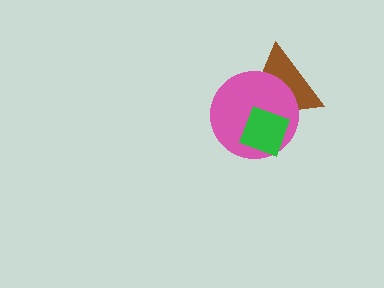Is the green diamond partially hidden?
No, no other shape covers it.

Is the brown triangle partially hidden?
Yes, it is partially covered by another shape.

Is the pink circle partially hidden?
Yes, it is partially covered by another shape.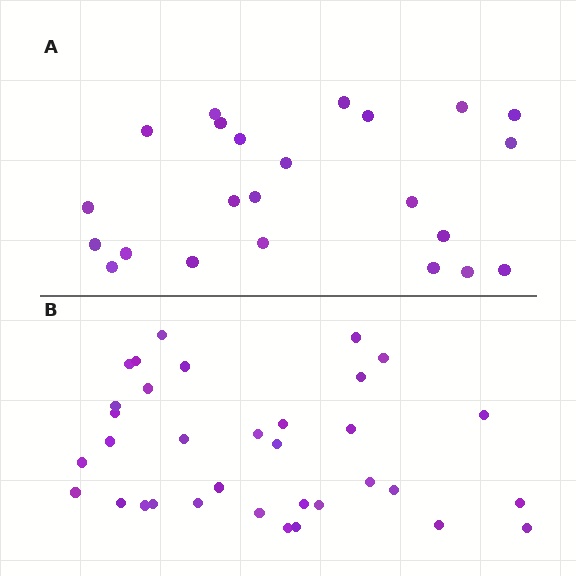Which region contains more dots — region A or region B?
Region B (the bottom region) has more dots.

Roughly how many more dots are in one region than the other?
Region B has roughly 12 or so more dots than region A.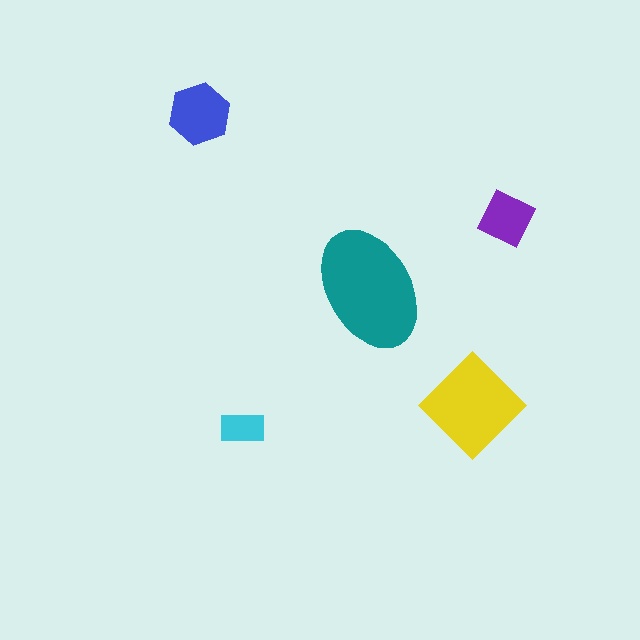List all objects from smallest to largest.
The cyan rectangle, the purple square, the blue hexagon, the yellow diamond, the teal ellipse.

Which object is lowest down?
The cyan rectangle is bottommost.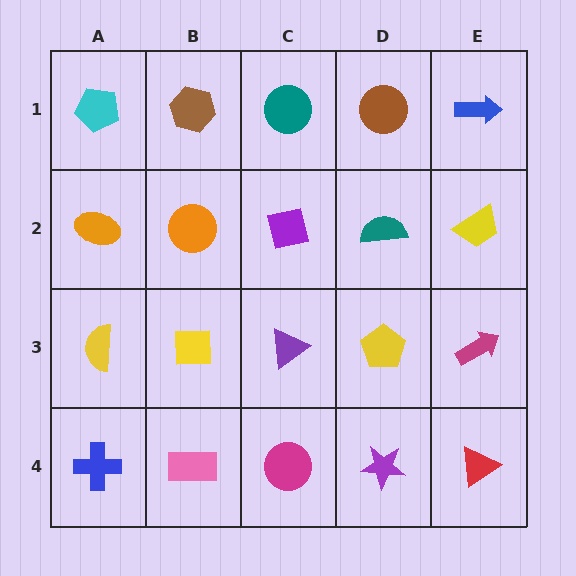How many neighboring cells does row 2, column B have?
4.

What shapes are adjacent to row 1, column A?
An orange ellipse (row 2, column A), a brown hexagon (row 1, column B).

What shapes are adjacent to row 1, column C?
A purple square (row 2, column C), a brown hexagon (row 1, column B), a brown circle (row 1, column D).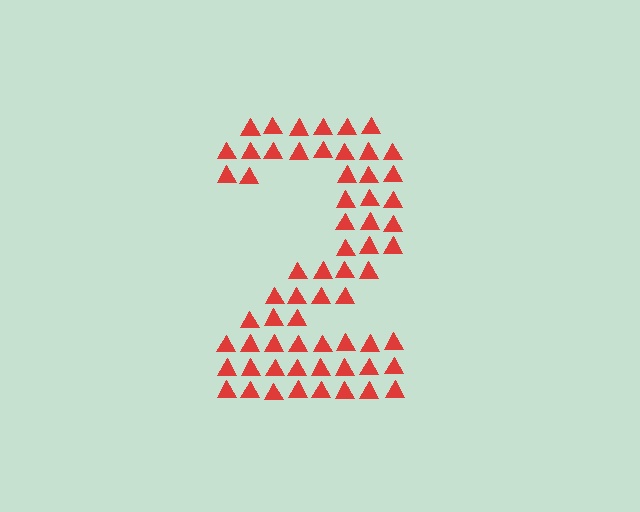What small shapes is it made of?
It is made of small triangles.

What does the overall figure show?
The overall figure shows the digit 2.